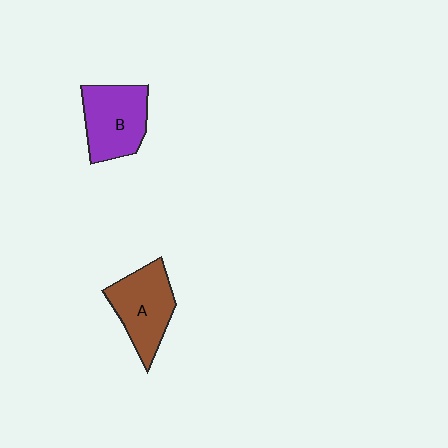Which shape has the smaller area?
Shape A (brown).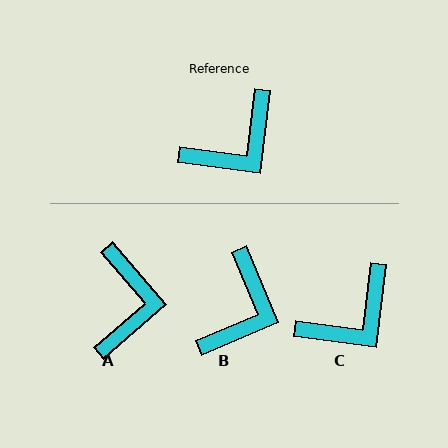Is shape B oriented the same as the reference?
No, it is off by about 30 degrees.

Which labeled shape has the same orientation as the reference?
C.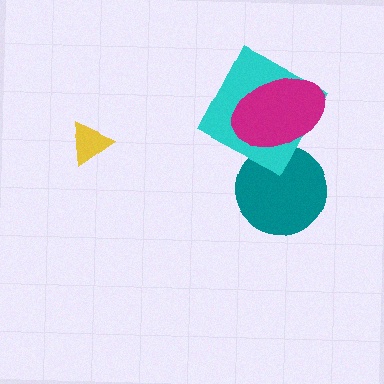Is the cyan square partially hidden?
Yes, it is partially covered by another shape.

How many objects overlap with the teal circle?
2 objects overlap with the teal circle.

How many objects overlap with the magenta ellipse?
2 objects overlap with the magenta ellipse.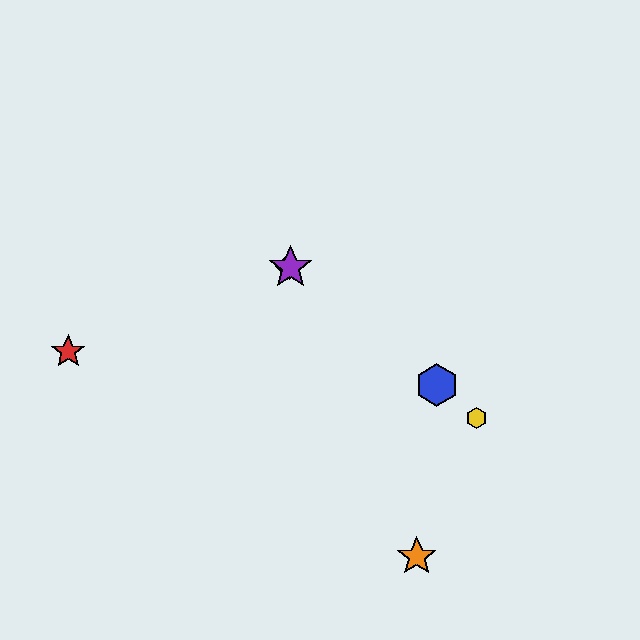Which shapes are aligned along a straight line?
The blue hexagon, the green diamond, the yellow hexagon, the purple star are aligned along a straight line.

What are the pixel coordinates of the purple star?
The purple star is at (291, 267).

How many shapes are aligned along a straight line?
4 shapes (the blue hexagon, the green diamond, the yellow hexagon, the purple star) are aligned along a straight line.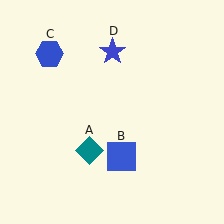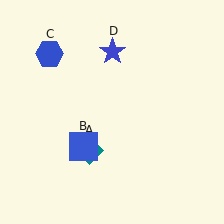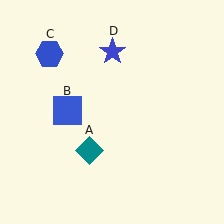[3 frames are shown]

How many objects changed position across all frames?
1 object changed position: blue square (object B).